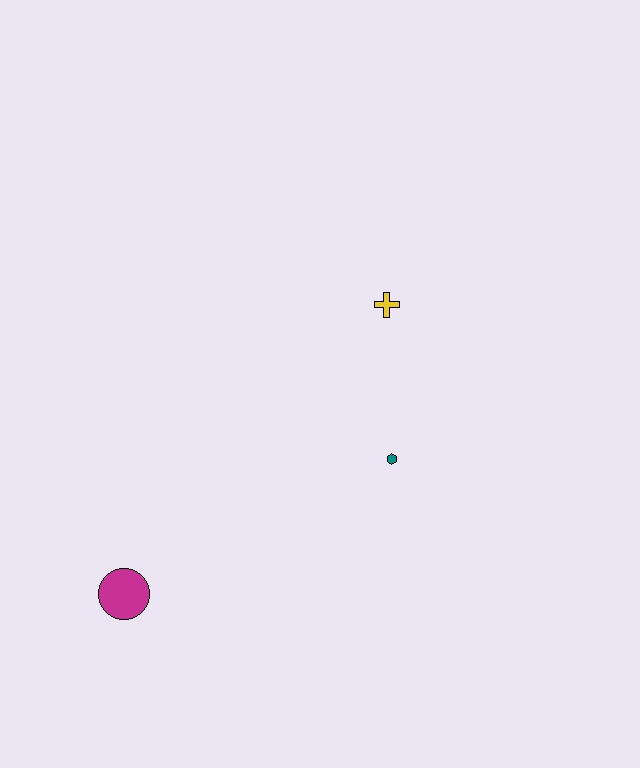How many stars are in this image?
There are no stars.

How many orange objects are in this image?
There are no orange objects.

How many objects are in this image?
There are 3 objects.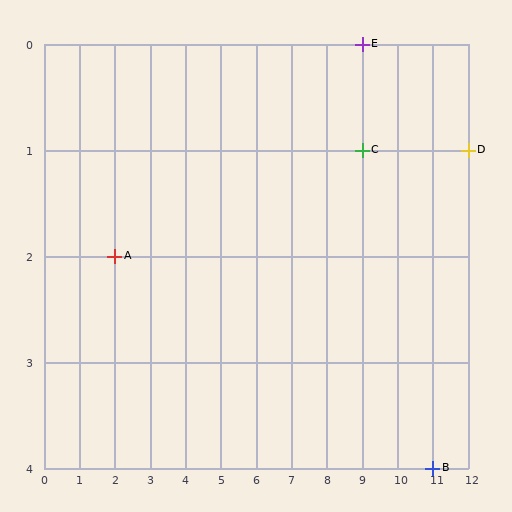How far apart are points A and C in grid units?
Points A and C are 7 columns and 1 row apart (about 7.1 grid units diagonally).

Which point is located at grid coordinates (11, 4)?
Point B is at (11, 4).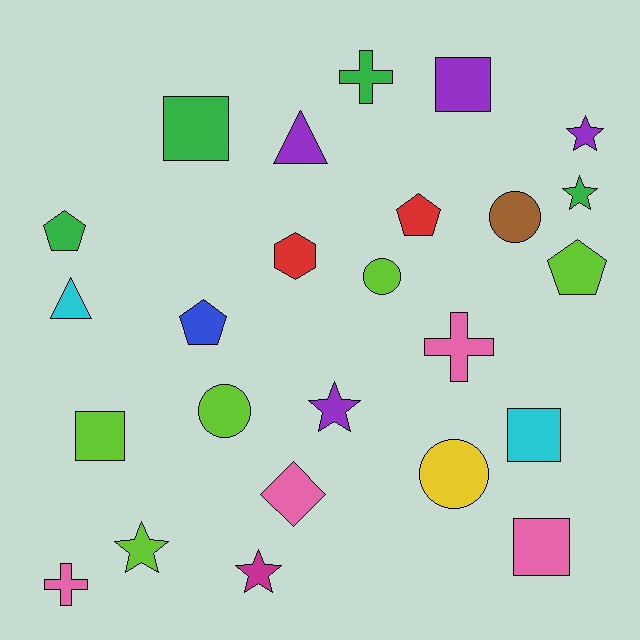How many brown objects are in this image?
There is 1 brown object.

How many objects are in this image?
There are 25 objects.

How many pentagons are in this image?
There are 4 pentagons.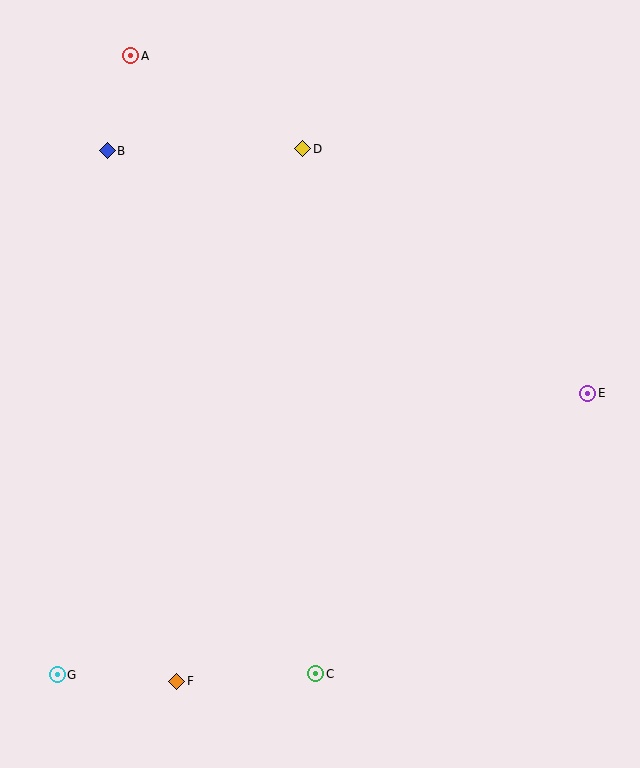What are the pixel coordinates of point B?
Point B is at (107, 151).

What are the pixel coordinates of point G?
Point G is at (57, 675).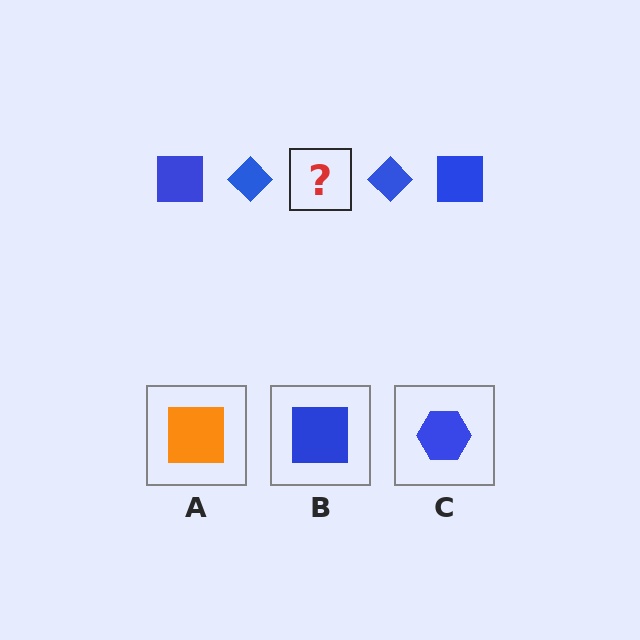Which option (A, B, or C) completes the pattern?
B.